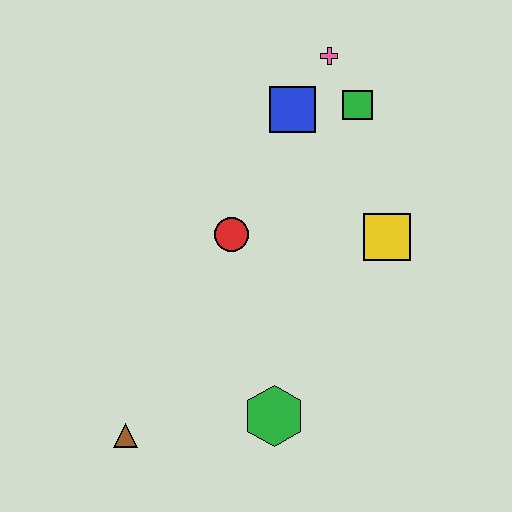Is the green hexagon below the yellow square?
Yes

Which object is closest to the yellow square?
The green square is closest to the yellow square.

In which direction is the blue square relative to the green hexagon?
The blue square is above the green hexagon.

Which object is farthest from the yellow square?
The brown triangle is farthest from the yellow square.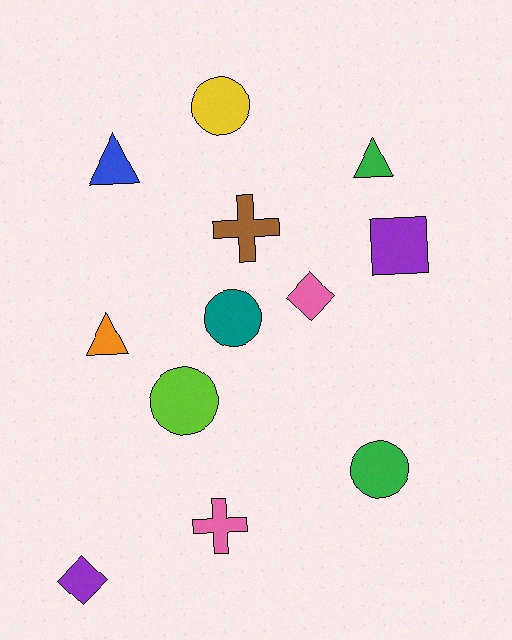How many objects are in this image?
There are 12 objects.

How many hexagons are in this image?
There are no hexagons.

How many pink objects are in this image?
There are 2 pink objects.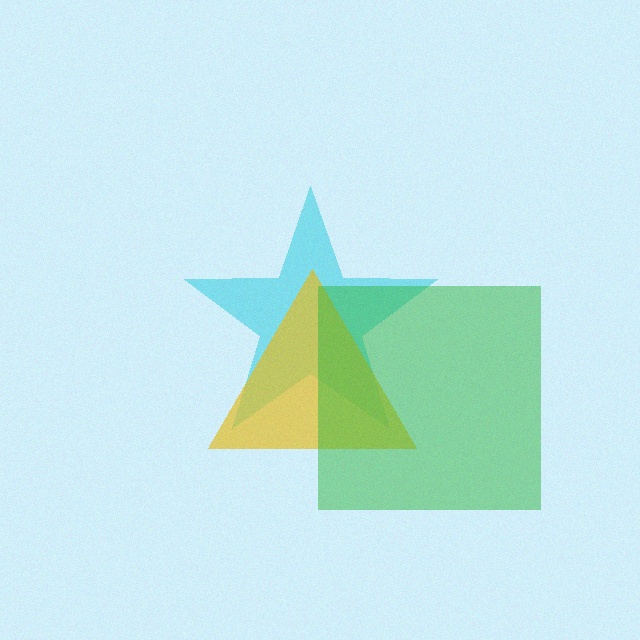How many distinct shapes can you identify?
There are 3 distinct shapes: a cyan star, a yellow triangle, a green square.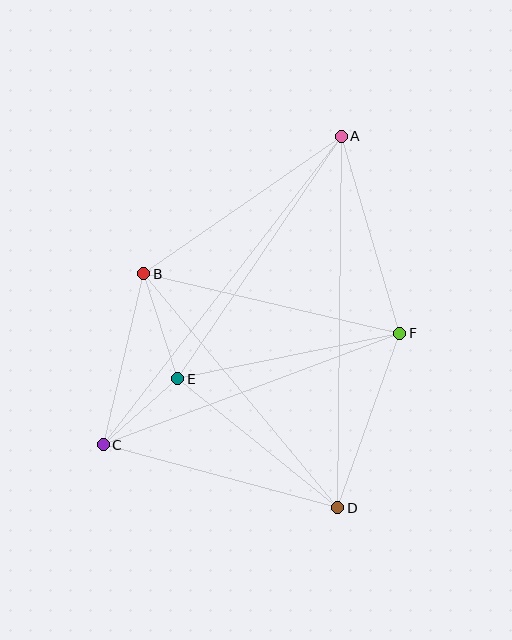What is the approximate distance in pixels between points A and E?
The distance between A and E is approximately 293 pixels.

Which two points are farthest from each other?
Points A and C are farthest from each other.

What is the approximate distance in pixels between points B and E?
The distance between B and E is approximately 110 pixels.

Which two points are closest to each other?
Points C and E are closest to each other.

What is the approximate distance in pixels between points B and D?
The distance between B and D is approximately 304 pixels.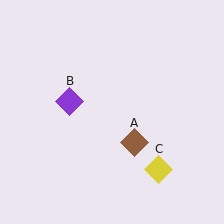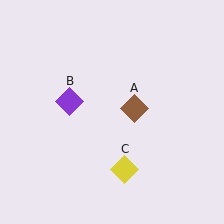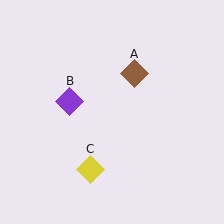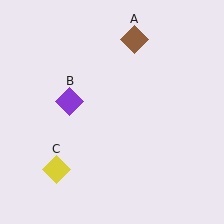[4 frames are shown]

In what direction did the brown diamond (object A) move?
The brown diamond (object A) moved up.